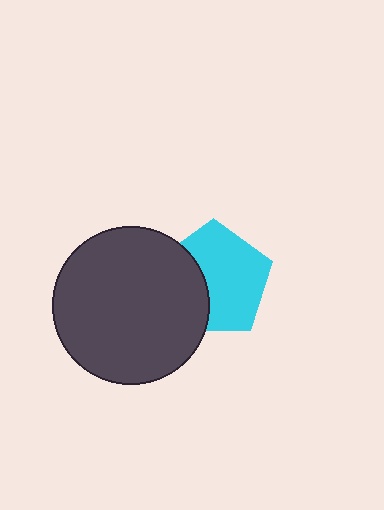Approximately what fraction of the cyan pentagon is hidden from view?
Roughly 35% of the cyan pentagon is hidden behind the dark gray circle.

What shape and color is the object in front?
The object in front is a dark gray circle.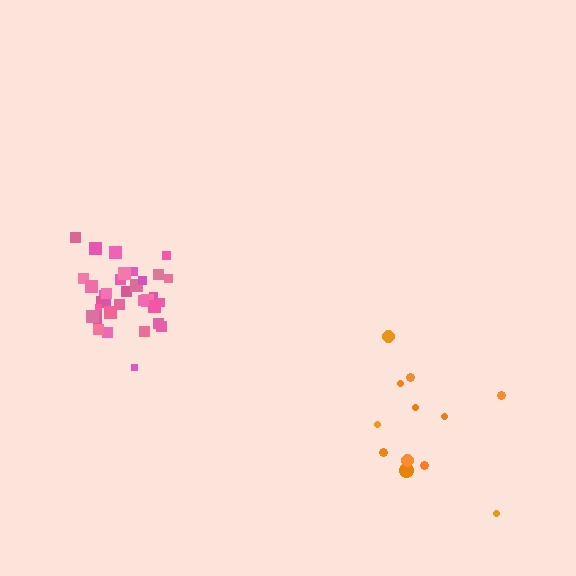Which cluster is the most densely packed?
Pink.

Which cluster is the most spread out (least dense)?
Orange.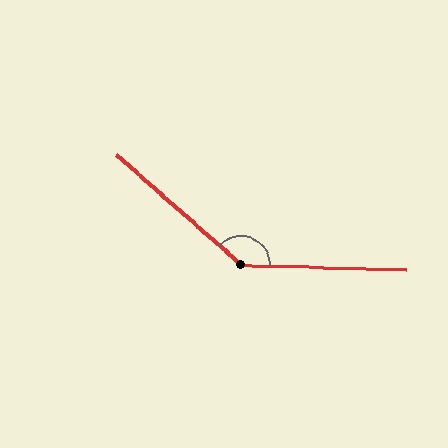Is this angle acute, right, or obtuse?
It is obtuse.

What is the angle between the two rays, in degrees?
Approximately 140 degrees.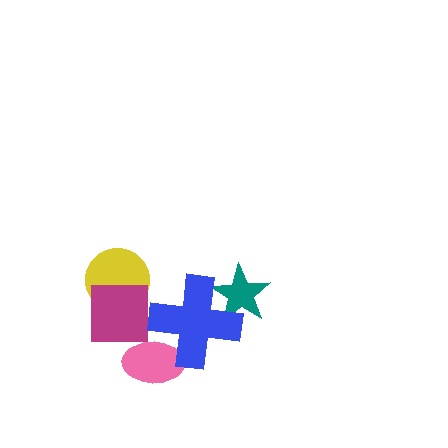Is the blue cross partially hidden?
No, no other shape covers it.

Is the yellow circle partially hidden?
Yes, it is partially covered by another shape.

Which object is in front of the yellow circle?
The magenta square is in front of the yellow circle.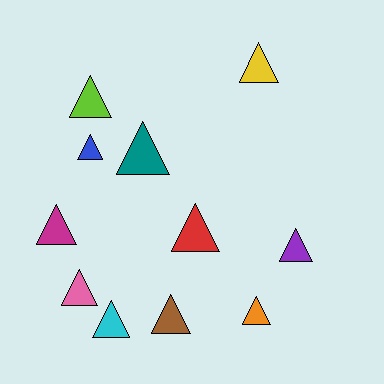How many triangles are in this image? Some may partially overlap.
There are 11 triangles.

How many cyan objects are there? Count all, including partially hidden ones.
There is 1 cyan object.